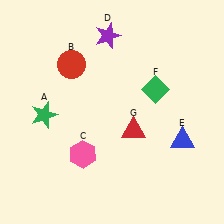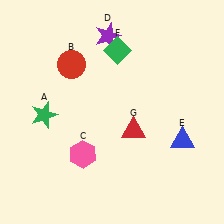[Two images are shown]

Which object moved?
The green diamond (F) moved up.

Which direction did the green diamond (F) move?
The green diamond (F) moved up.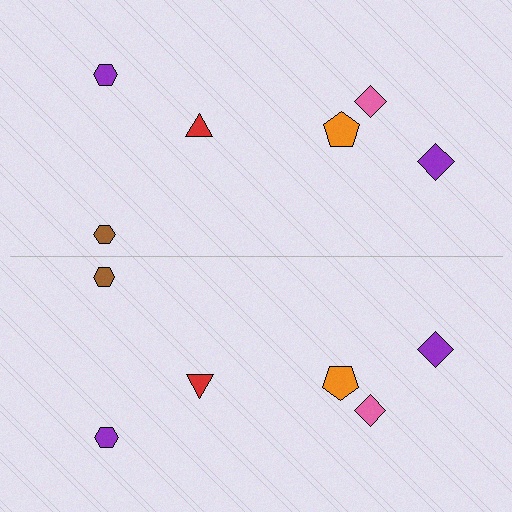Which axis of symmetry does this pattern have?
The pattern has a horizontal axis of symmetry running through the center of the image.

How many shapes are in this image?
There are 12 shapes in this image.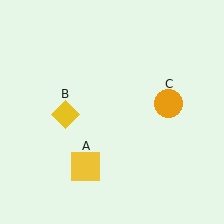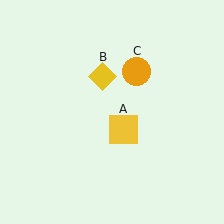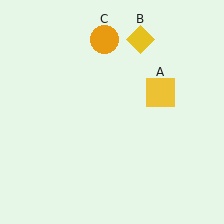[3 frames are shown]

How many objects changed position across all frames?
3 objects changed position: yellow square (object A), yellow diamond (object B), orange circle (object C).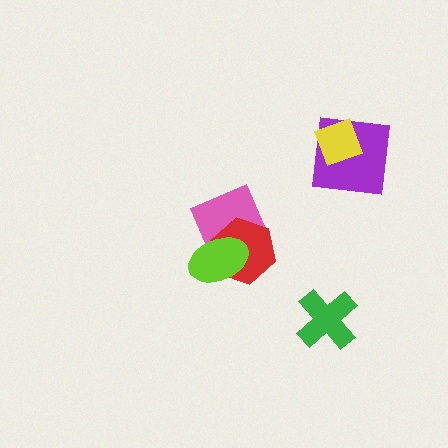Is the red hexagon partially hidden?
Yes, it is partially covered by another shape.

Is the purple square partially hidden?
Yes, it is partially covered by another shape.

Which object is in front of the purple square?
The yellow diamond is in front of the purple square.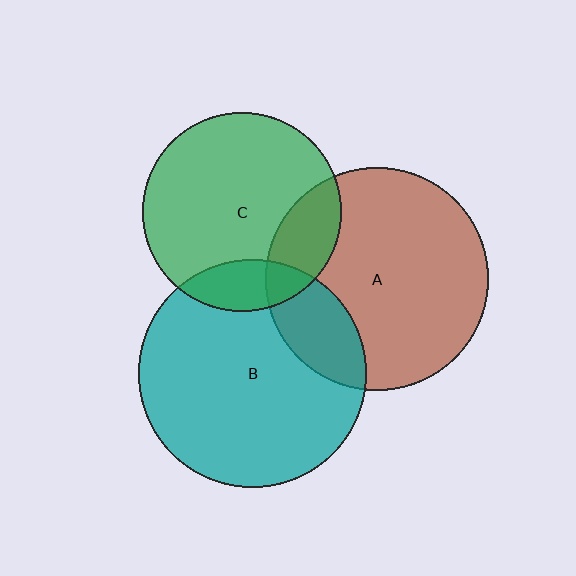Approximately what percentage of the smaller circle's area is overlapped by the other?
Approximately 20%.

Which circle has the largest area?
Circle B (teal).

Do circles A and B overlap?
Yes.